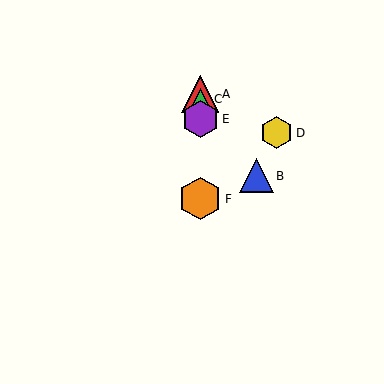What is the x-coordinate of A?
Object A is at x≈200.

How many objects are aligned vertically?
4 objects (A, C, E, F) are aligned vertically.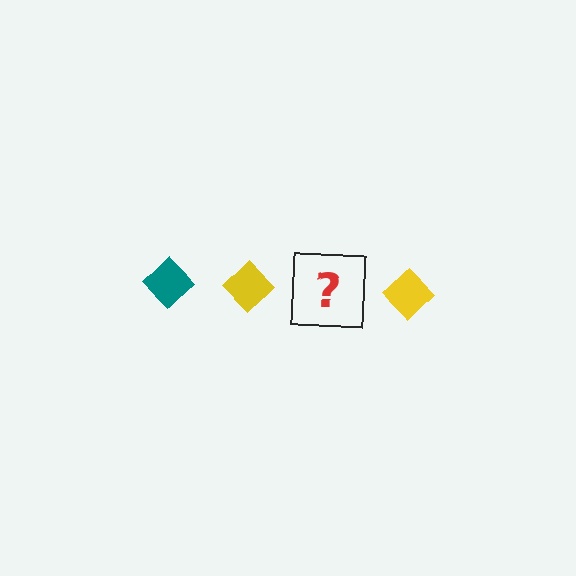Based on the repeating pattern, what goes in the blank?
The blank should be a teal diamond.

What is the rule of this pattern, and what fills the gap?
The rule is that the pattern cycles through teal, yellow diamonds. The gap should be filled with a teal diamond.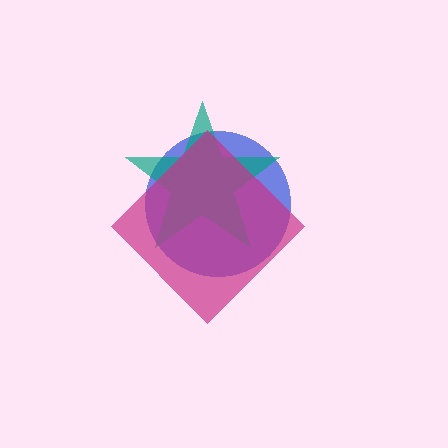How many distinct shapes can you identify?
There are 3 distinct shapes: a blue circle, a teal star, a magenta diamond.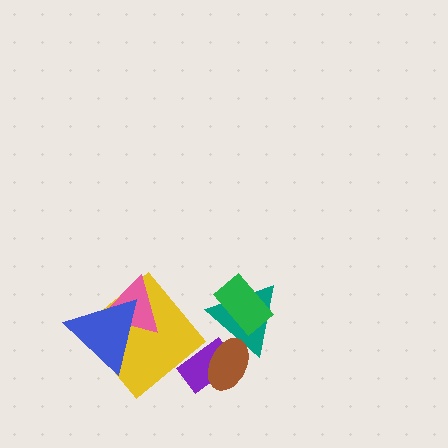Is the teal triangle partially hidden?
Yes, it is partially covered by another shape.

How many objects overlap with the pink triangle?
2 objects overlap with the pink triangle.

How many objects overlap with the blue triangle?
2 objects overlap with the blue triangle.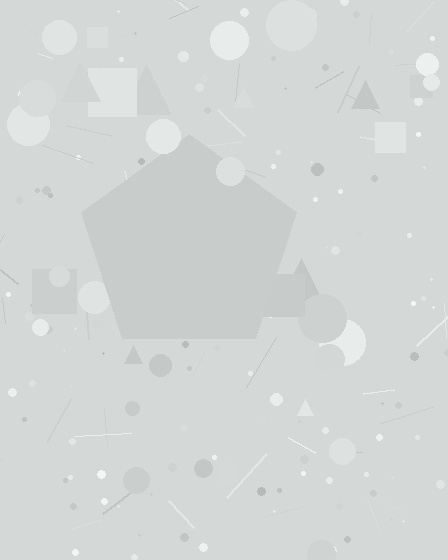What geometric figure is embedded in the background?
A pentagon is embedded in the background.